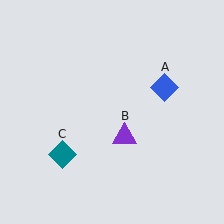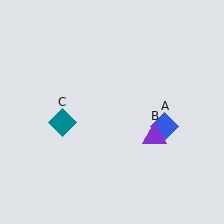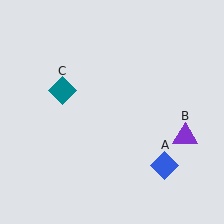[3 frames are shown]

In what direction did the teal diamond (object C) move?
The teal diamond (object C) moved up.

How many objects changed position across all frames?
3 objects changed position: blue diamond (object A), purple triangle (object B), teal diamond (object C).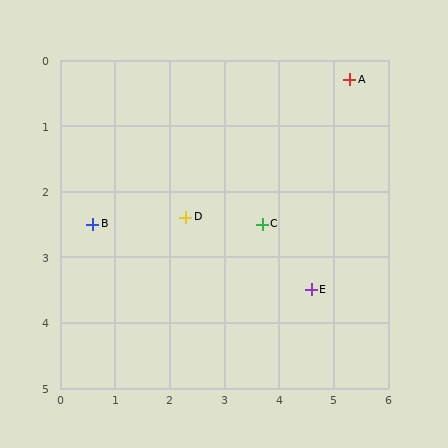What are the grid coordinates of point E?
Point E is at approximately (4.6, 3.5).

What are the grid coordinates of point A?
Point A is at approximately (5.3, 0.3).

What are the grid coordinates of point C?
Point C is at approximately (3.7, 2.5).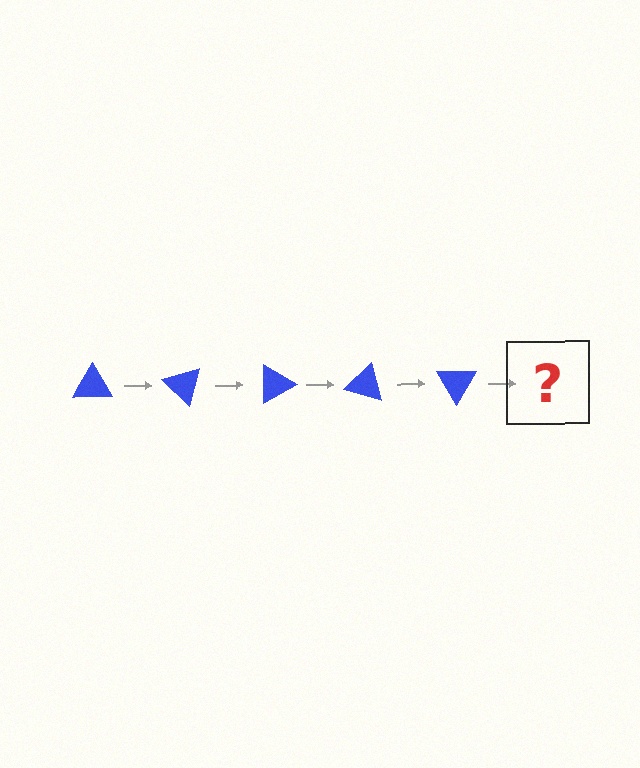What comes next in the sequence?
The next element should be a blue triangle rotated 225 degrees.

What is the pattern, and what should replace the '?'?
The pattern is that the triangle rotates 45 degrees each step. The '?' should be a blue triangle rotated 225 degrees.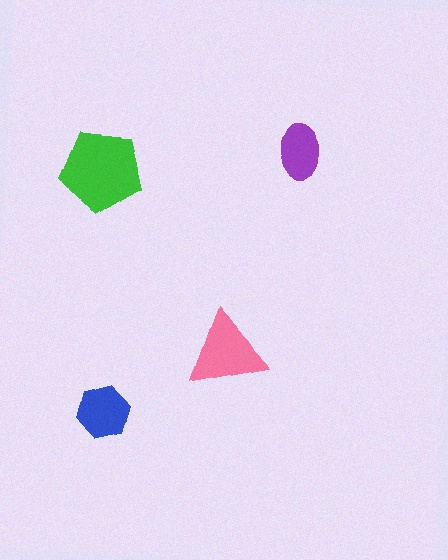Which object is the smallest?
The purple ellipse.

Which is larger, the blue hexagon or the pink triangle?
The pink triangle.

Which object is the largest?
The green pentagon.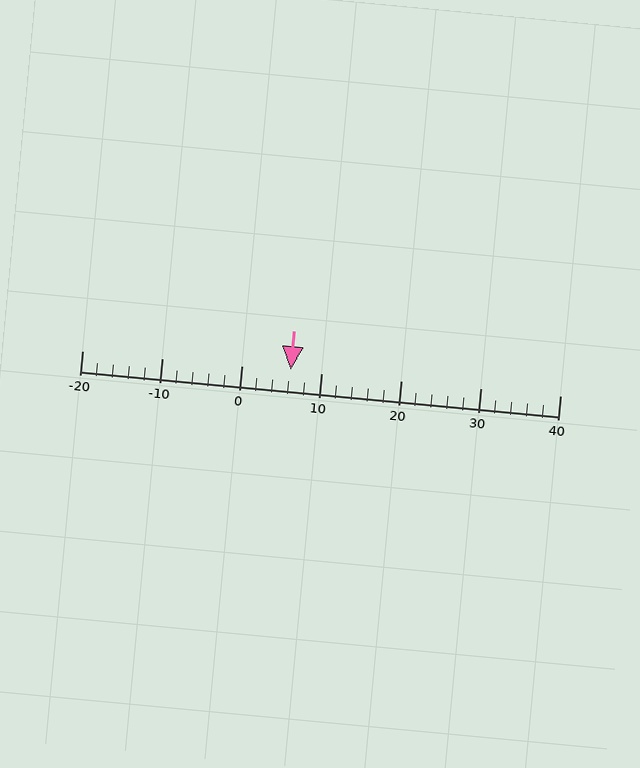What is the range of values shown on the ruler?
The ruler shows values from -20 to 40.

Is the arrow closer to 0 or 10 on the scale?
The arrow is closer to 10.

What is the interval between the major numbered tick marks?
The major tick marks are spaced 10 units apart.